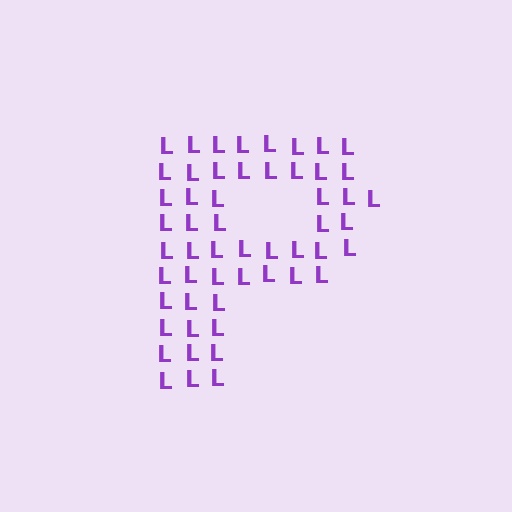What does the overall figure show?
The overall figure shows the letter P.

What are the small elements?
The small elements are letter L's.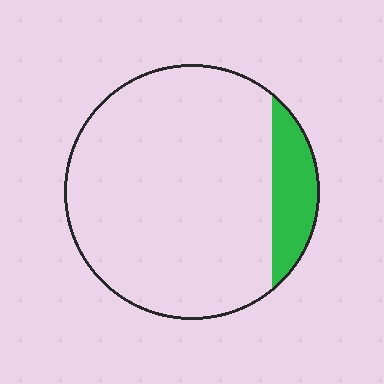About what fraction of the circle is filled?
About one eighth (1/8).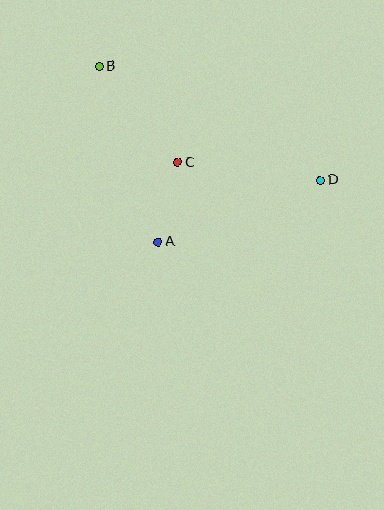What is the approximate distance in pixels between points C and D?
The distance between C and D is approximately 144 pixels.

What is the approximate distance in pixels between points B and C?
The distance between B and C is approximately 123 pixels.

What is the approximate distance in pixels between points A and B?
The distance between A and B is approximately 185 pixels.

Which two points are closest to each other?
Points A and C are closest to each other.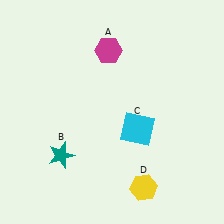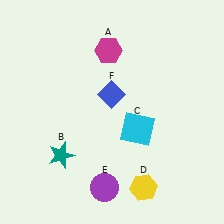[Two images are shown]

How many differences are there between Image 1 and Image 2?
There are 2 differences between the two images.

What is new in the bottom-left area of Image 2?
A purple circle (E) was added in the bottom-left area of Image 2.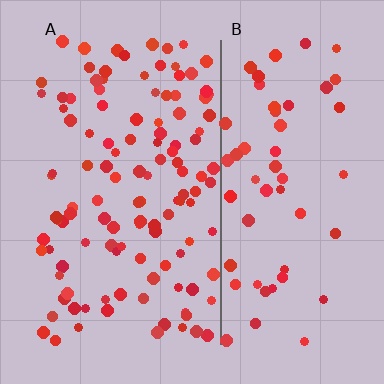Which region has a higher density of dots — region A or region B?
A (the left).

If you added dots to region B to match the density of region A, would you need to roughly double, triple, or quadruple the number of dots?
Approximately double.